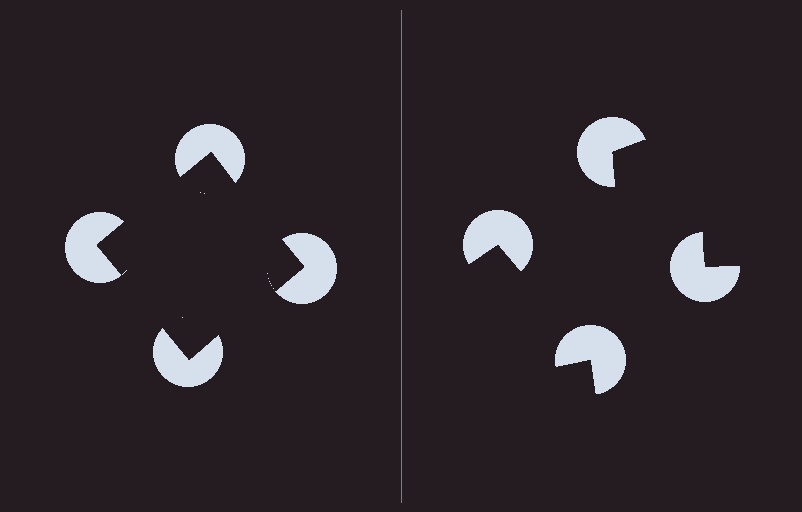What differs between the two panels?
The pac-man discs are positioned identically on both sides; only the wedge orientations differ. On the left they align to a square; on the right they are misaligned.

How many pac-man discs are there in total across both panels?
8 — 4 on each side.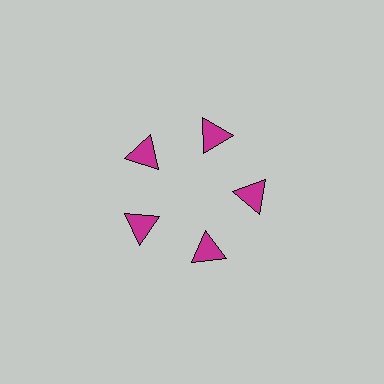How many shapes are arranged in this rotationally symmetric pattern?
There are 5 shapes, arranged in 5 groups of 1.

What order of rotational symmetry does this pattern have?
This pattern has 5-fold rotational symmetry.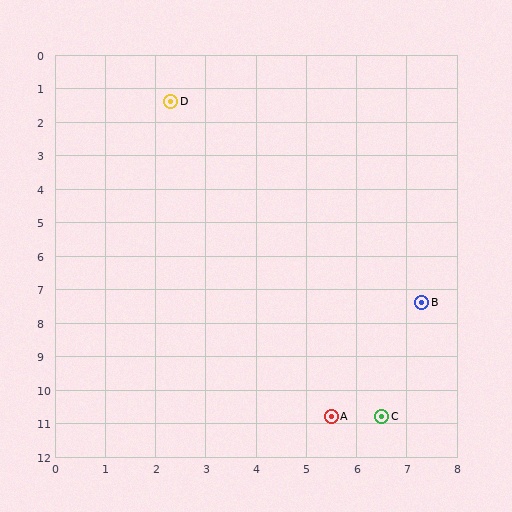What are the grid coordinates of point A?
Point A is at approximately (5.5, 10.8).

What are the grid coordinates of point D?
Point D is at approximately (2.3, 1.4).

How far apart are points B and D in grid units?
Points B and D are about 7.8 grid units apart.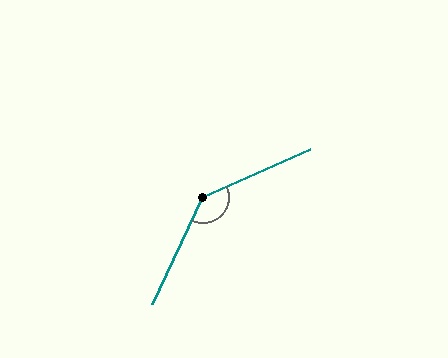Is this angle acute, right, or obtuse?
It is obtuse.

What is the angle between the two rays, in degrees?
Approximately 139 degrees.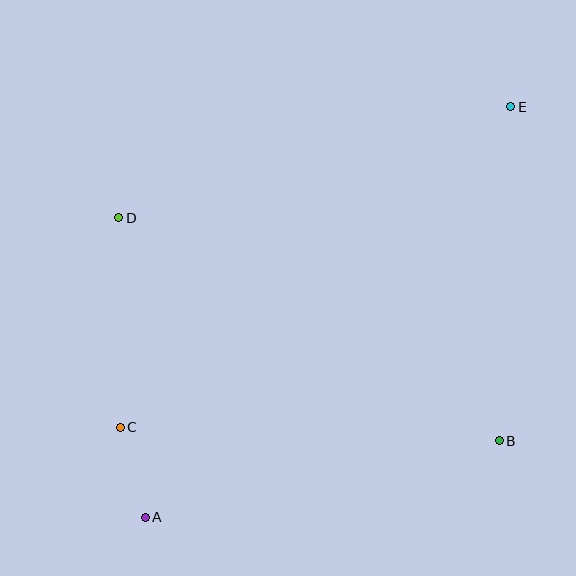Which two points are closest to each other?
Points A and C are closest to each other.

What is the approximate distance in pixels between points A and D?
The distance between A and D is approximately 301 pixels.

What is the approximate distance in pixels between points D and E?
The distance between D and E is approximately 407 pixels.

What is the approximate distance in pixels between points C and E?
The distance between C and E is approximately 505 pixels.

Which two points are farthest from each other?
Points A and E are farthest from each other.